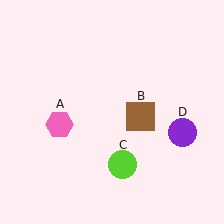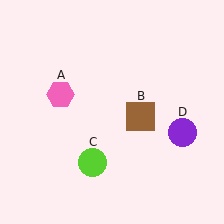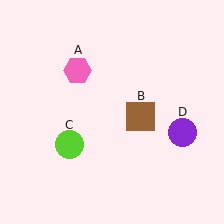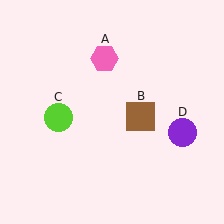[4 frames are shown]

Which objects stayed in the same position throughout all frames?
Brown square (object B) and purple circle (object D) remained stationary.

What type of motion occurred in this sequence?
The pink hexagon (object A), lime circle (object C) rotated clockwise around the center of the scene.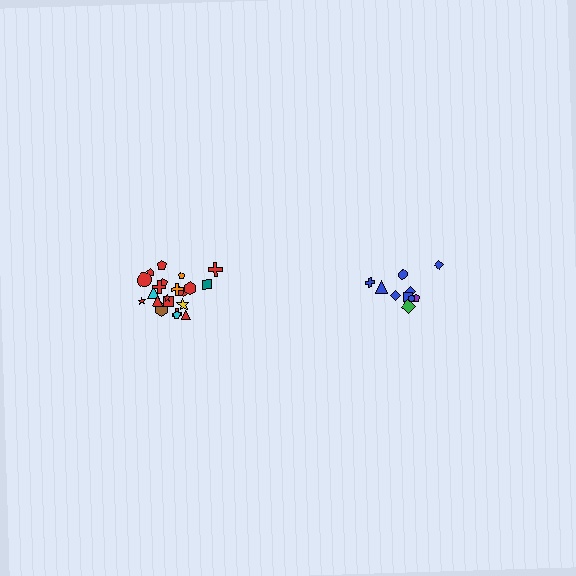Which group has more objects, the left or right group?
The left group.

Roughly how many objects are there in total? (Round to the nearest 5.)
Roughly 30 objects in total.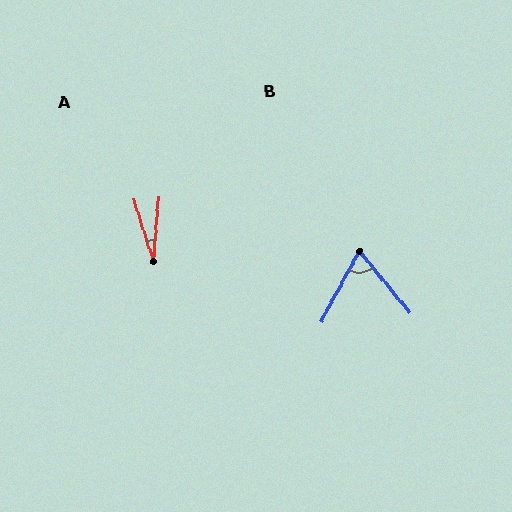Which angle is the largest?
B, at approximately 67 degrees.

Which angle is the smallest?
A, at approximately 23 degrees.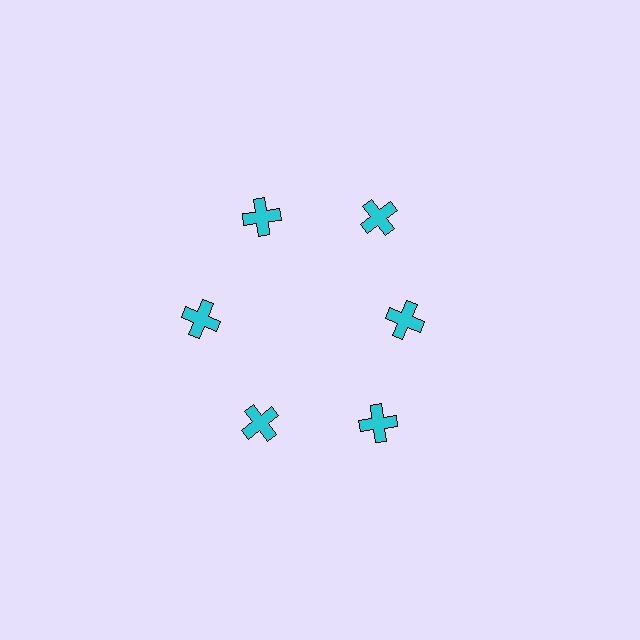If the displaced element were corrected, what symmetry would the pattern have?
It would have 6-fold rotational symmetry — the pattern would map onto itself every 60 degrees.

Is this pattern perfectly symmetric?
No. The 6 cyan crosses are arranged in a ring, but one element near the 3 o'clock position is pulled inward toward the center, breaking the 6-fold rotational symmetry.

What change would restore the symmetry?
The symmetry would be restored by moving it outward, back onto the ring so that all 6 crosses sit at equal angles and equal distance from the center.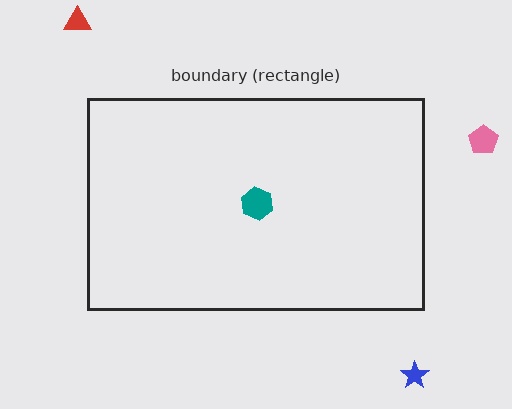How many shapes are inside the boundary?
1 inside, 3 outside.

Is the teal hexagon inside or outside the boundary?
Inside.